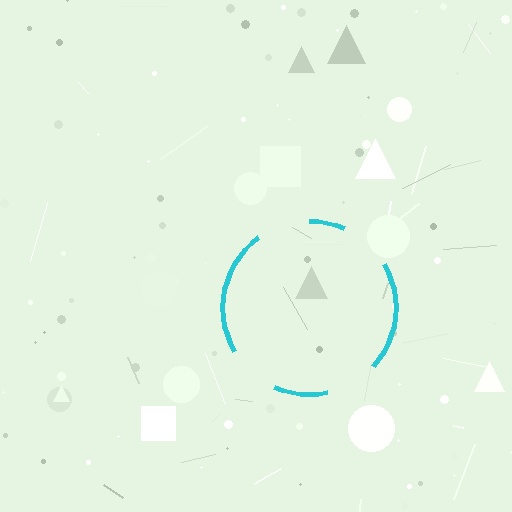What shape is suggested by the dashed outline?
The dashed outline suggests a circle.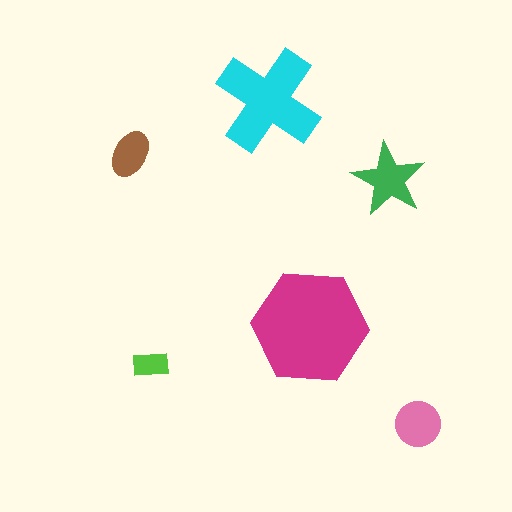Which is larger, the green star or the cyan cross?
The cyan cross.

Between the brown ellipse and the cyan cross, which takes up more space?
The cyan cross.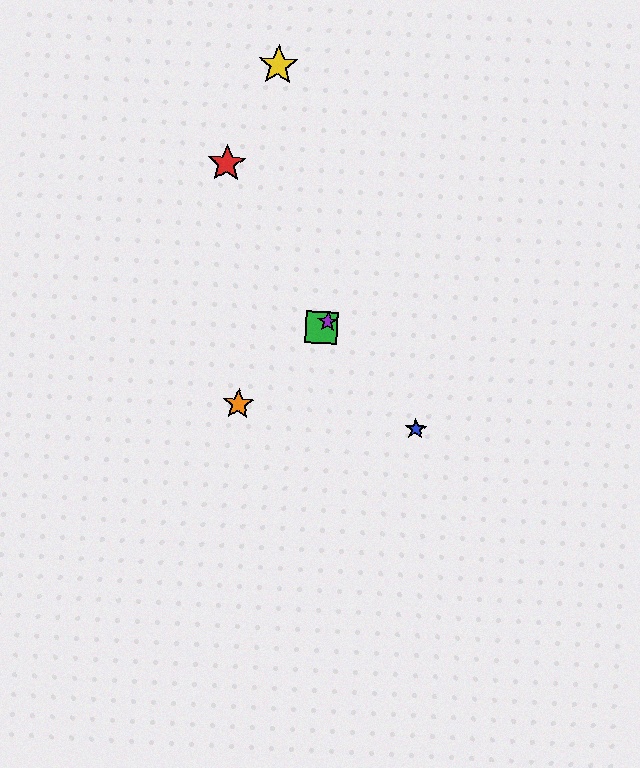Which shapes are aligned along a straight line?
The green square, the purple star, the orange star are aligned along a straight line.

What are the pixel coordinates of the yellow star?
The yellow star is at (278, 65).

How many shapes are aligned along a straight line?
3 shapes (the green square, the purple star, the orange star) are aligned along a straight line.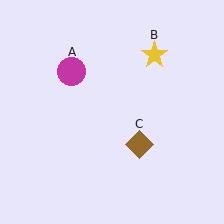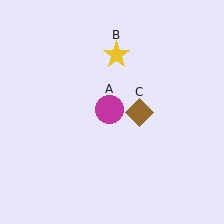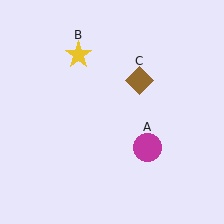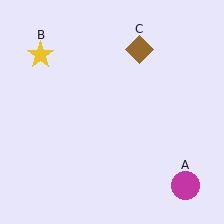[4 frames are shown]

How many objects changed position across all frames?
3 objects changed position: magenta circle (object A), yellow star (object B), brown diamond (object C).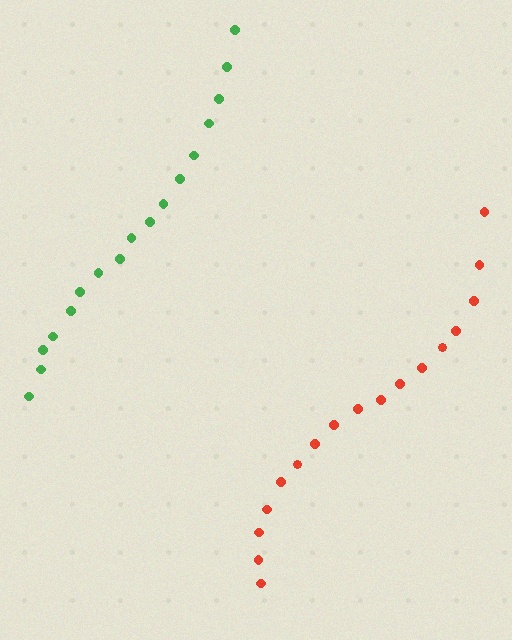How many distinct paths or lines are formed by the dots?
There are 2 distinct paths.